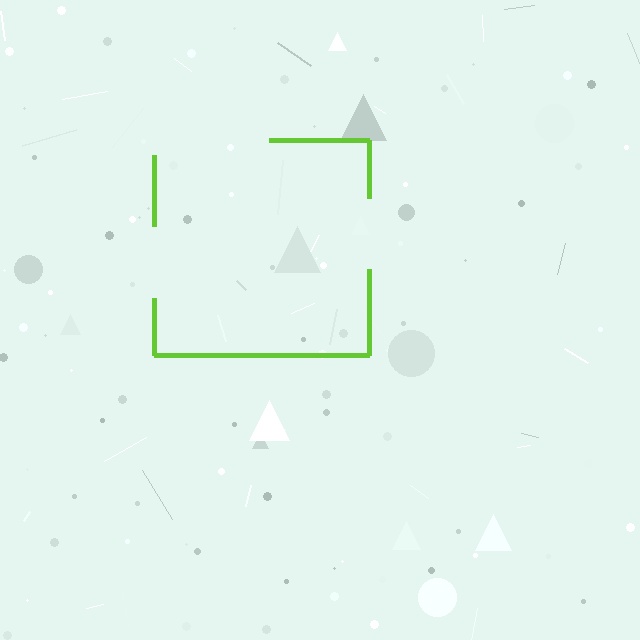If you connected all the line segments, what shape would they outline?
They would outline a square.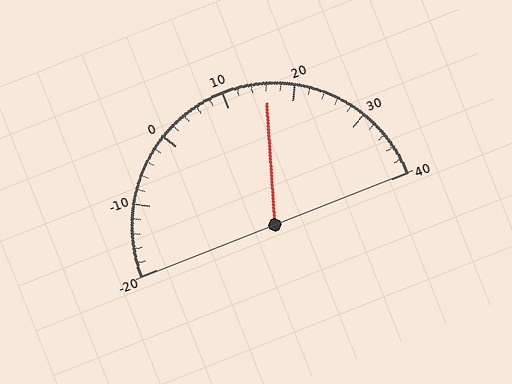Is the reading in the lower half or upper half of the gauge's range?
The reading is in the upper half of the range (-20 to 40).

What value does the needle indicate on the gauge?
The needle indicates approximately 16.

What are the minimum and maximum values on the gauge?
The gauge ranges from -20 to 40.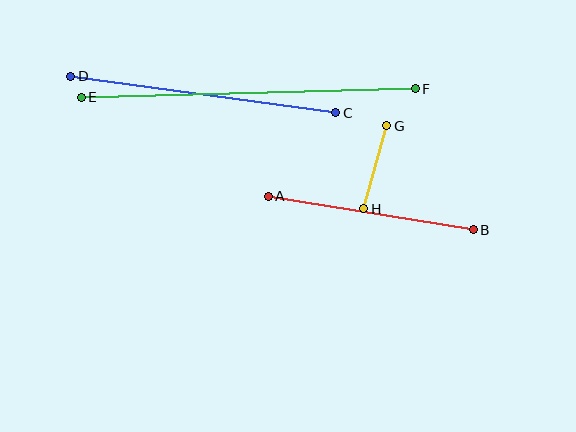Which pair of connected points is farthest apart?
Points E and F are farthest apart.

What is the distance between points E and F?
The distance is approximately 334 pixels.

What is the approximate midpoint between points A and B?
The midpoint is at approximately (371, 213) pixels.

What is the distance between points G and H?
The distance is approximately 86 pixels.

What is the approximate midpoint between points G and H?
The midpoint is at approximately (375, 167) pixels.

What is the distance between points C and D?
The distance is approximately 267 pixels.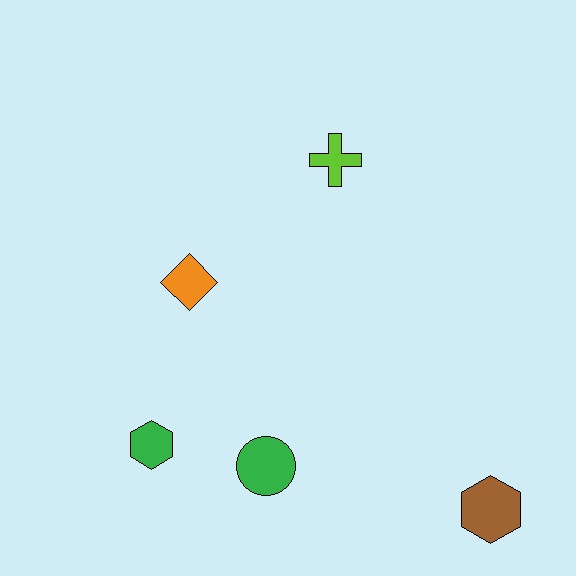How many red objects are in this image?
There are no red objects.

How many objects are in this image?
There are 5 objects.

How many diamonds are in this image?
There is 1 diamond.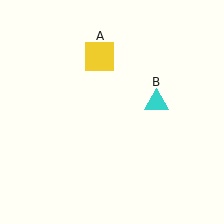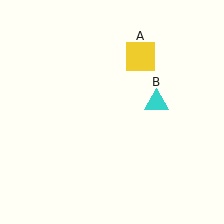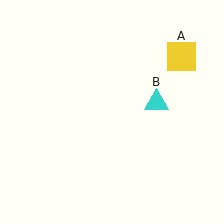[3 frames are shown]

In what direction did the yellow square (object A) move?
The yellow square (object A) moved right.